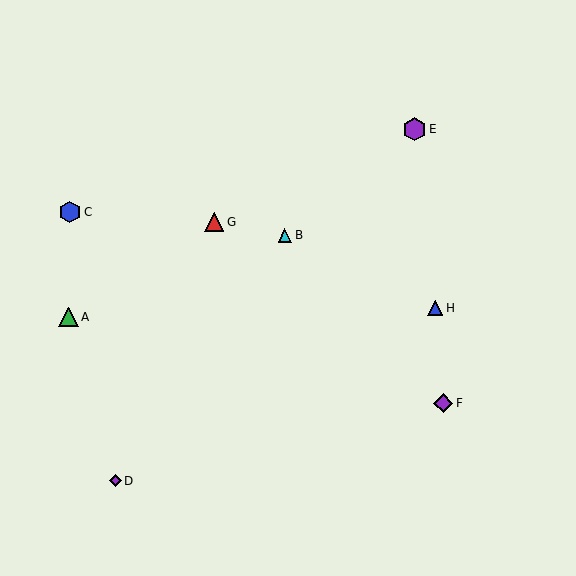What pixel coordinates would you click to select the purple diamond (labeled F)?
Click at (443, 403) to select the purple diamond F.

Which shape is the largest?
The purple hexagon (labeled E) is the largest.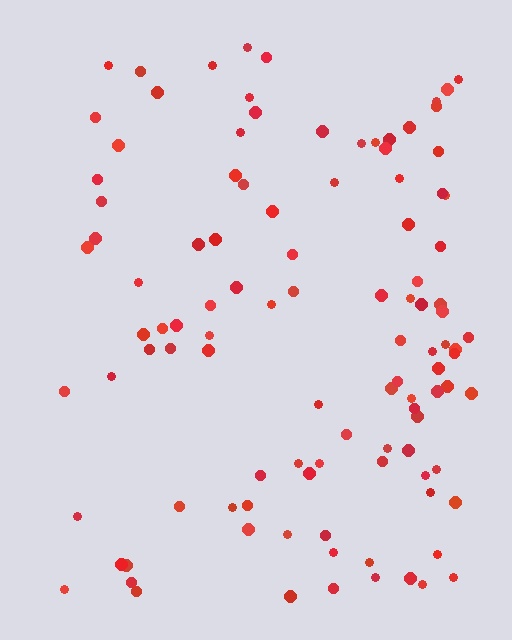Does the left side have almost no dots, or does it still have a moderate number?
Still a moderate number, just noticeably fewer than the right.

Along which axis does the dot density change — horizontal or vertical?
Horizontal.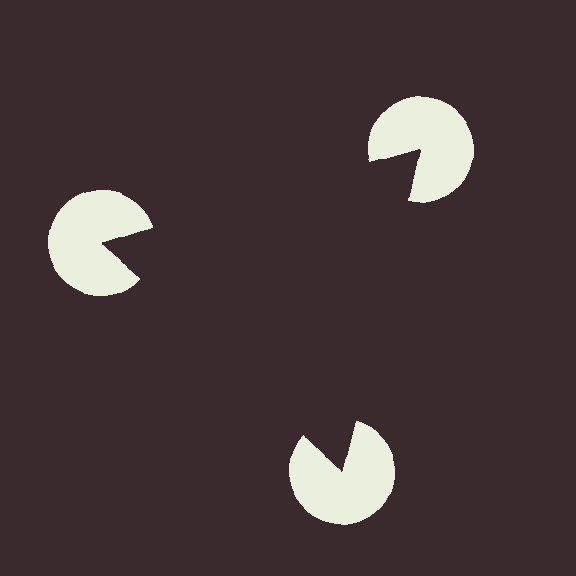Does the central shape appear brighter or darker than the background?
It typically appears slightly darker than the background, even though no actual brightness change is drawn.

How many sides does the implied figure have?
3 sides.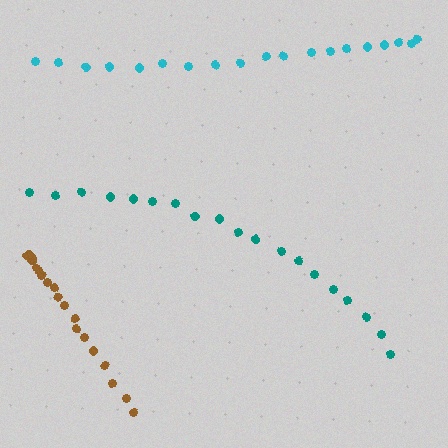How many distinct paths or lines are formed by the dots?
There are 3 distinct paths.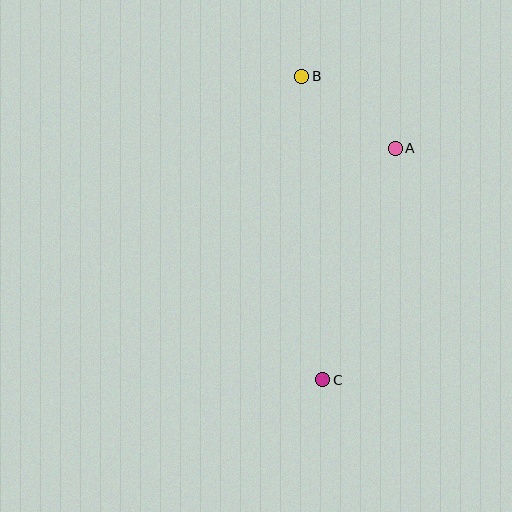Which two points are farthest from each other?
Points B and C are farthest from each other.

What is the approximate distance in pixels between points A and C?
The distance between A and C is approximately 242 pixels.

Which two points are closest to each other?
Points A and B are closest to each other.